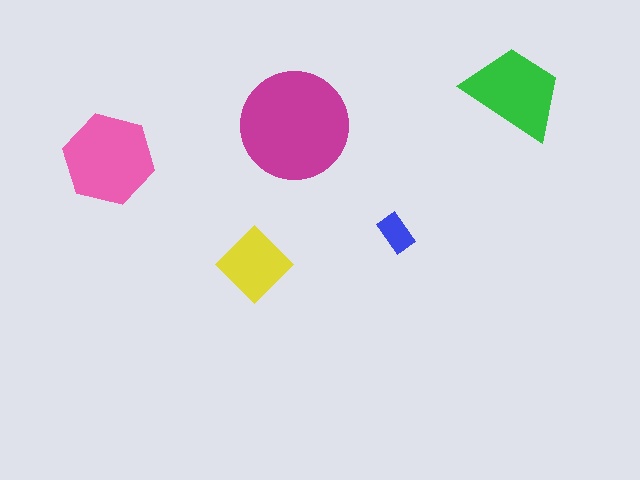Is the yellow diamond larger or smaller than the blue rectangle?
Larger.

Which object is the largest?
The magenta circle.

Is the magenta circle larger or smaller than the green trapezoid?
Larger.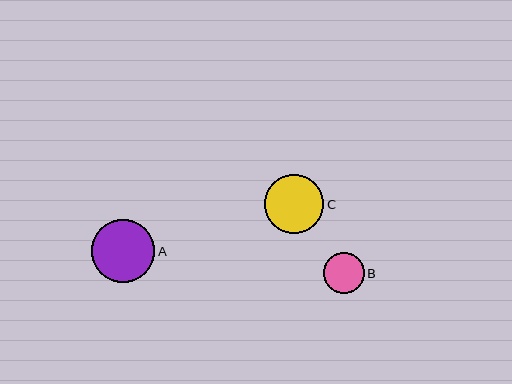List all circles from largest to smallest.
From largest to smallest: A, C, B.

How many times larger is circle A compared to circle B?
Circle A is approximately 1.5 times the size of circle B.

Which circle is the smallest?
Circle B is the smallest with a size of approximately 41 pixels.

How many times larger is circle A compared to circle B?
Circle A is approximately 1.5 times the size of circle B.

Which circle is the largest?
Circle A is the largest with a size of approximately 63 pixels.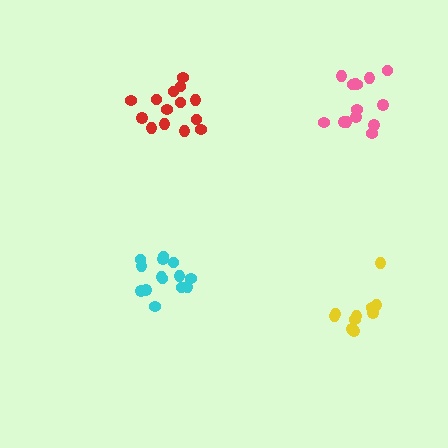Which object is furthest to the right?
The yellow cluster is rightmost.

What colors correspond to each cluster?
The clusters are colored: cyan, yellow, red, pink.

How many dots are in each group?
Group 1: 14 dots, Group 2: 10 dots, Group 3: 14 dots, Group 4: 14 dots (52 total).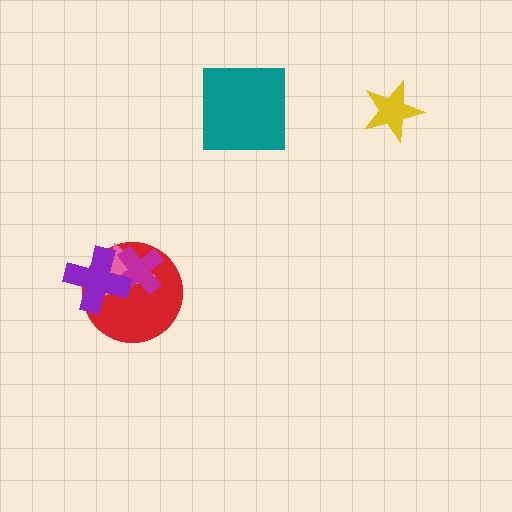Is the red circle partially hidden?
Yes, it is partially covered by another shape.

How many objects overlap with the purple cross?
3 objects overlap with the purple cross.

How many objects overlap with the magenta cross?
3 objects overlap with the magenta cross.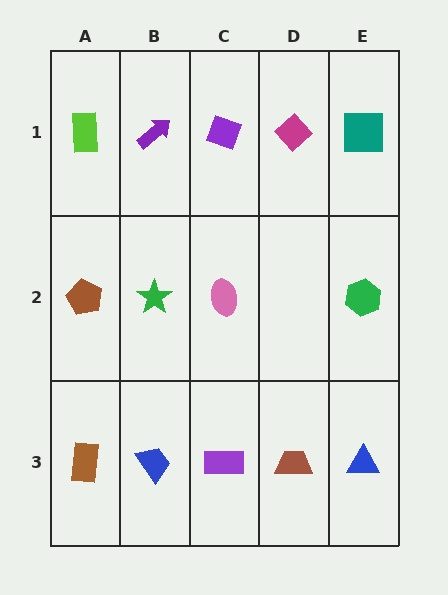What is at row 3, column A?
A brown rectangle.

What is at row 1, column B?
A purple arrow.